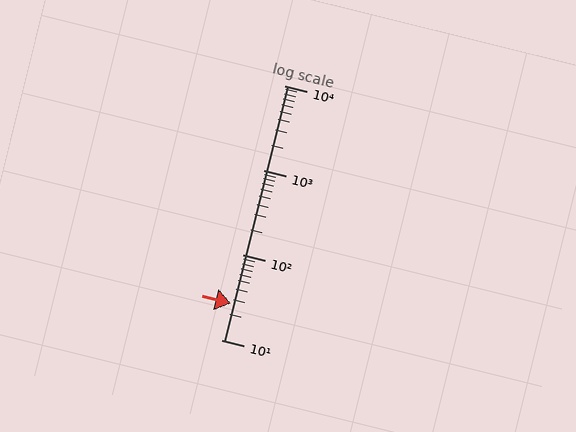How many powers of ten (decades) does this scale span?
The scale spans 3 decades, from 10 to 10000.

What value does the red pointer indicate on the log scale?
The pointer indicates approximately 27.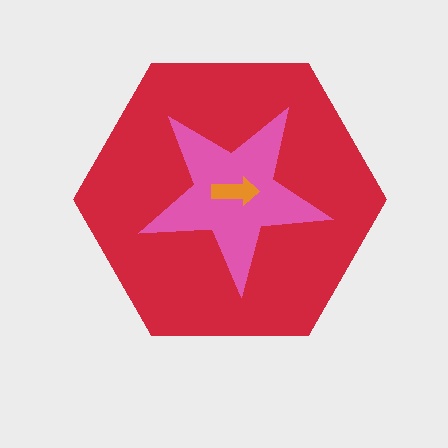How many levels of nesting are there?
3.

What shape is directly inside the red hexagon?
The pink star.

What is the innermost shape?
The orange arrow.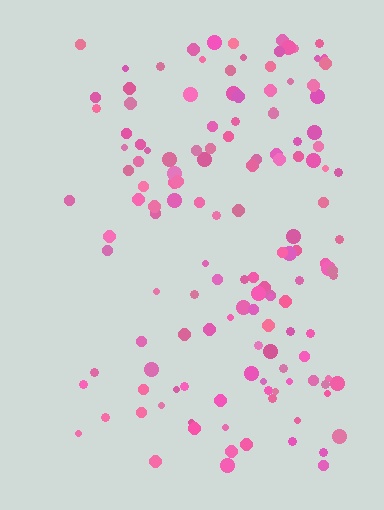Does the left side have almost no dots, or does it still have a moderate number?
Still a moderate number, just noticeably fewer than the right.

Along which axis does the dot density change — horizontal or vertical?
Horizontal.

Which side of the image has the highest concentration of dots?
The right.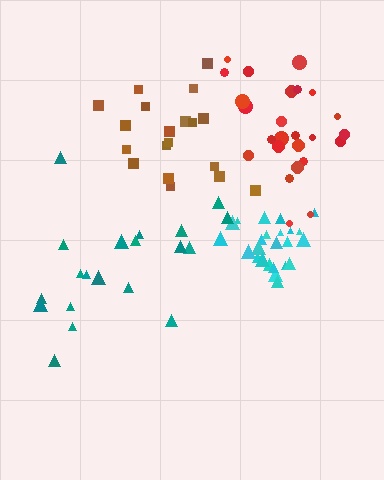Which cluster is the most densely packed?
Cyan.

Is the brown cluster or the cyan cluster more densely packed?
Cyan.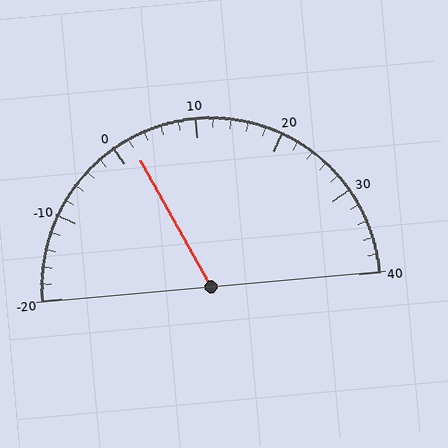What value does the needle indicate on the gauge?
The needle indicates approximately 2.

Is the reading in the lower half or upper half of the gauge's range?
The reading is in the lower half of the range (-20 to 40).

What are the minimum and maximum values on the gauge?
The gauge ranges from -20 to 40.